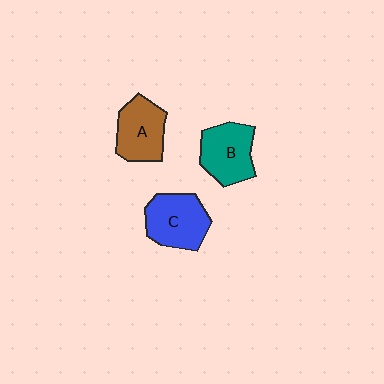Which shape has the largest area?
Shape C (blue).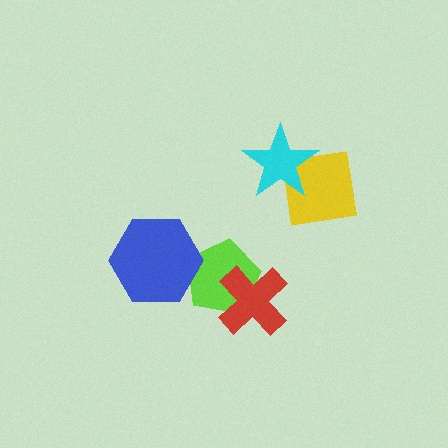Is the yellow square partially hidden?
Yes, it is partially covered by another shape.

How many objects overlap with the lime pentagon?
2 objects overlap with the lime pentagon.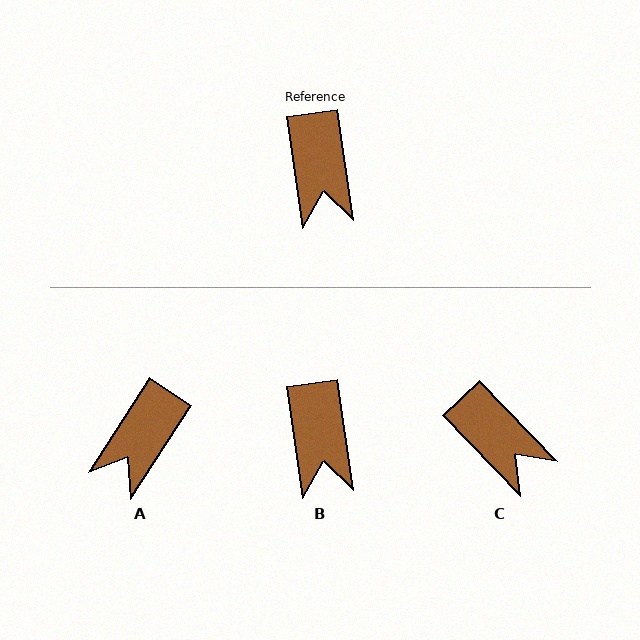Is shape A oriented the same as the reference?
No, it is off by about 41 degrees.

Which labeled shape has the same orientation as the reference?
B.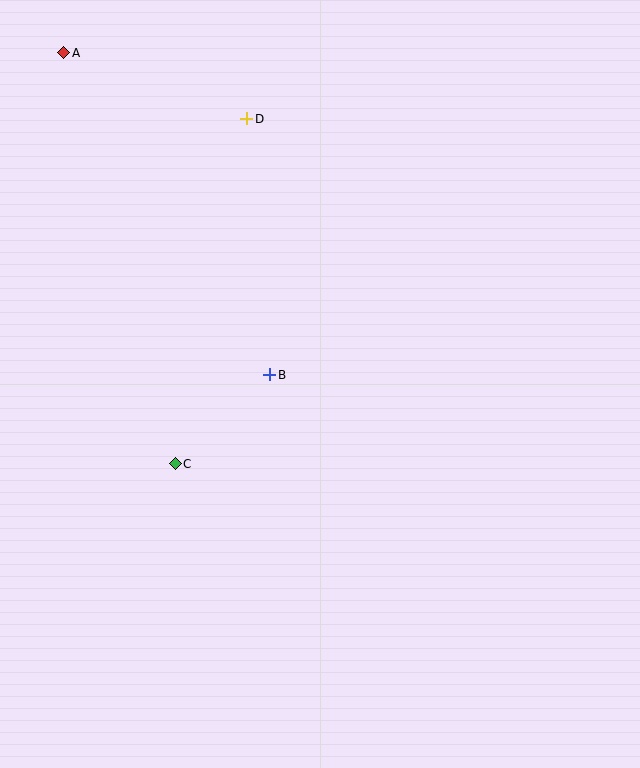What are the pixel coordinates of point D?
Point D is at (247, 119).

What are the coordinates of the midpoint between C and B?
The midpoint between C and B is at (222, 419).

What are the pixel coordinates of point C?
Point C is at (175, 464).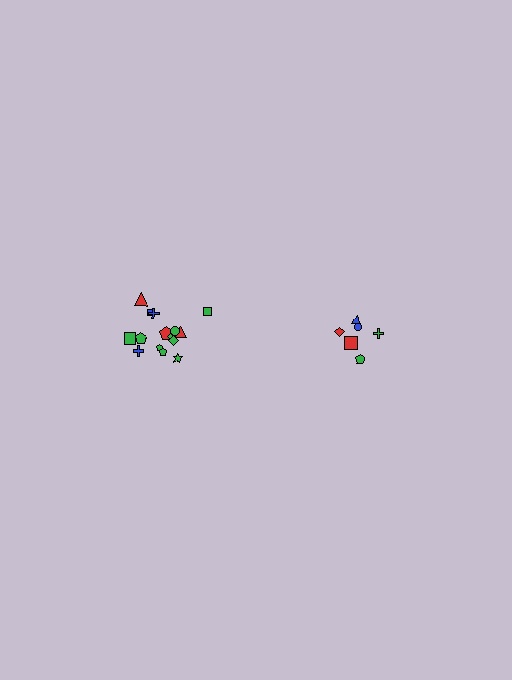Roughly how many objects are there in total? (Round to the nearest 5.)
Roughly 20 objects in total.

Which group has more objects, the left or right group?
The left group.